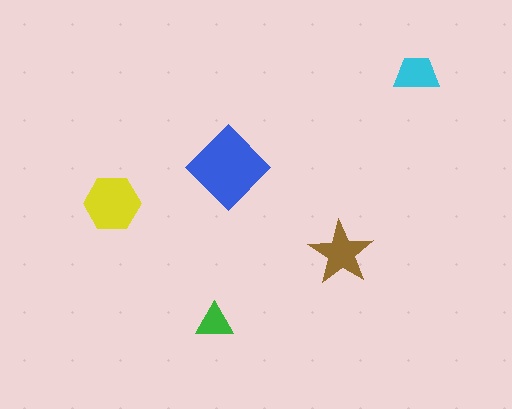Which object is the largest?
The blue diamond.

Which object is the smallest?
The green triangle.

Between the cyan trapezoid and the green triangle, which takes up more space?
The cyan trapezoid.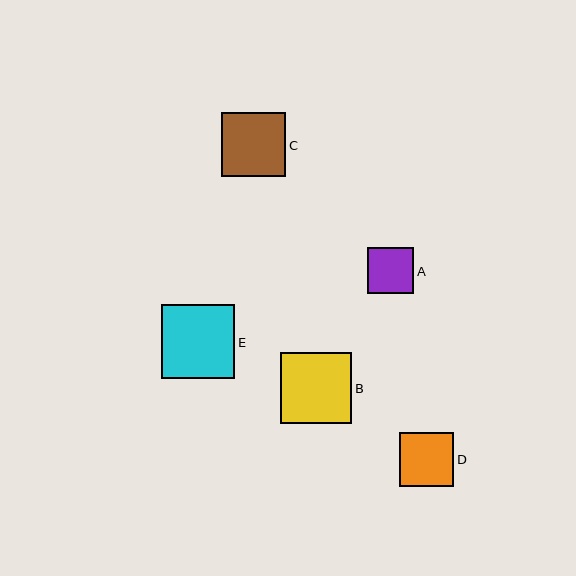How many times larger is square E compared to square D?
Square E is approximately 1.4 times the size of square D.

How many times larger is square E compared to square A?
Square E is approximately 1.6 times the size of square A.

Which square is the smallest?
Square A is the smallest with a size of approximately 46 pixels.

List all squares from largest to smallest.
From largest to smallest: E, B, C, D, A.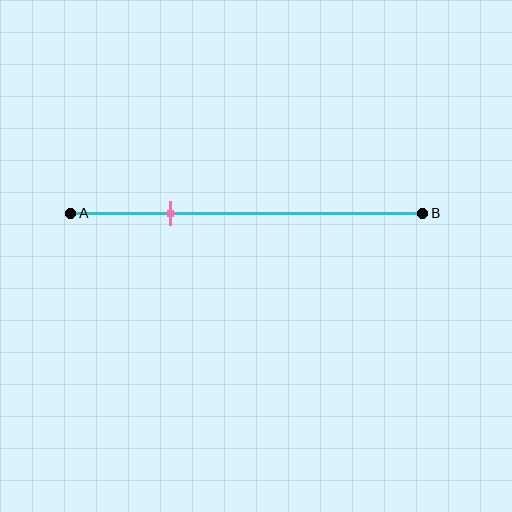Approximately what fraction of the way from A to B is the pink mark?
The pink mark is approximately 30% of the way from A to B.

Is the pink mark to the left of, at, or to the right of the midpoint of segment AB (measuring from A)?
The pink mark is to the left of the midpoint of segment AB.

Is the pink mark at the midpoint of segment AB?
No, the mark is at about 30% from A, not at the 50% midpoint.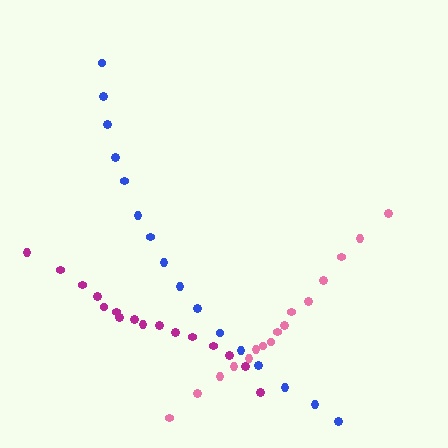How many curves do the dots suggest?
There are 3 distinct paths.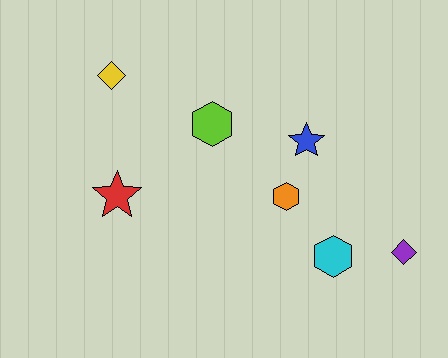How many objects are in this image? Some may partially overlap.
There are 7 objects.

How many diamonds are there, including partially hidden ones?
There are 2 diamonds.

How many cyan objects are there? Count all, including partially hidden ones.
There is 1 cyan object.